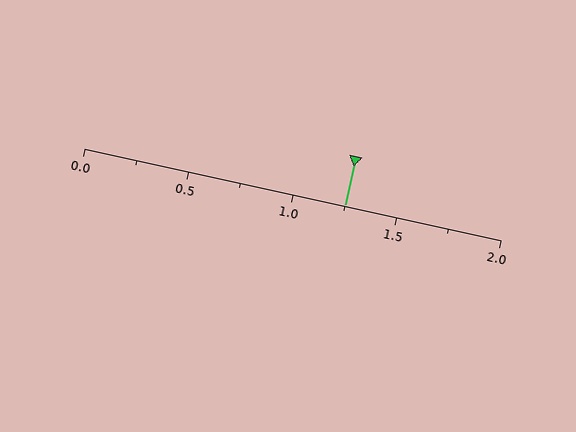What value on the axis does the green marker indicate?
The marker indicates approximately 1.25.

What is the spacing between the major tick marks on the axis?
The major ticks are spaced 0.5 apart.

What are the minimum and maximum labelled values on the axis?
The axis runs from 0.0 to 2.0.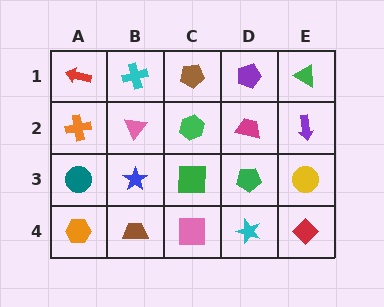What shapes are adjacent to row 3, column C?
A green hexagon (row 2, column C), a pink square (row 4, column C), a blue star (row 3, column B), a green pentagon (row 3, column D).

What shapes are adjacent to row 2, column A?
A red arrow (row 1, column A), a teal circle (row 3, column A), a pink triangle (row 2, column B).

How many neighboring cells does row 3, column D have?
4.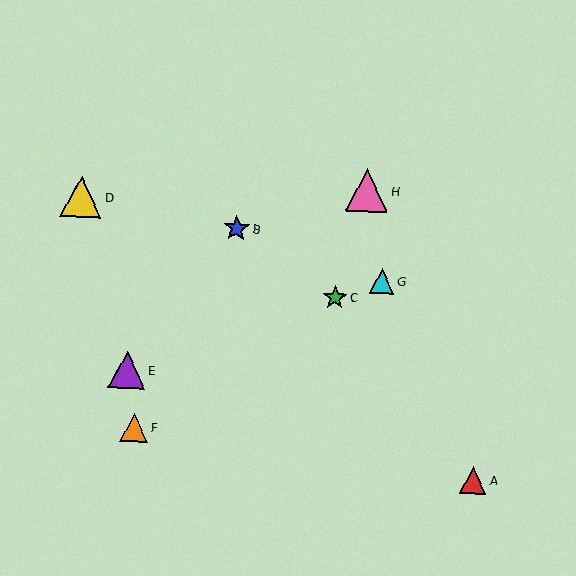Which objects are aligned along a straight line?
Objects C, E, G are aligned along a straight line.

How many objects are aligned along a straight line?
3 objects (C, E, G) are aligned along a straight line.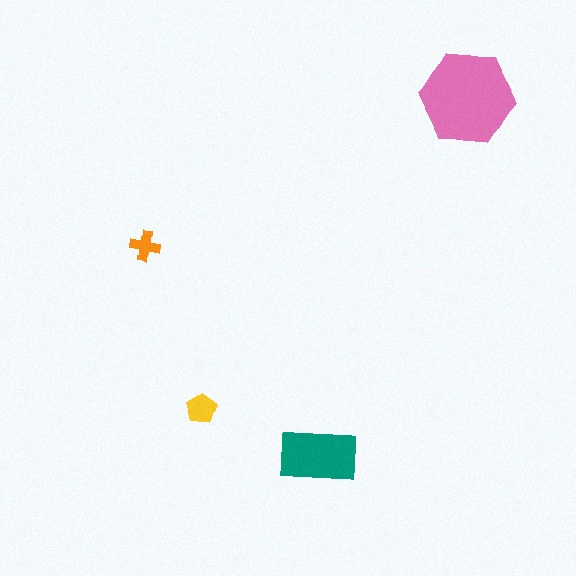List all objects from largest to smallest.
The pink hexagon, the teal rectangle, the yellow pentagon, the orange cross.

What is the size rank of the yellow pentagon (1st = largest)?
3rd.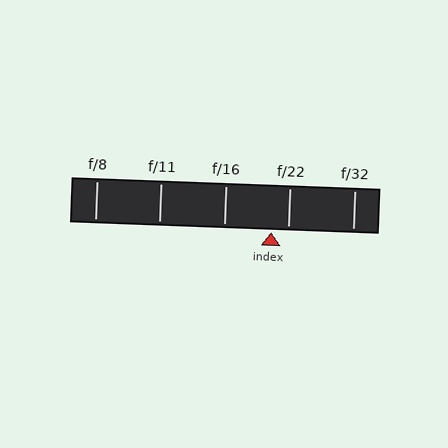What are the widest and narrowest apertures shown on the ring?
The widest aperture shown is f/8 and the narrowest is f/32.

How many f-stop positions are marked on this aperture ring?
There are 5 f-stop positions marked.